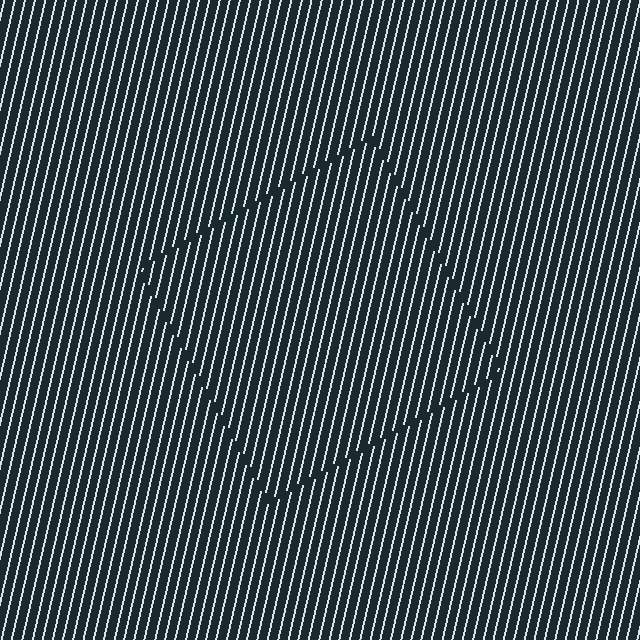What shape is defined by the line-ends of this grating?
An illusory square. The interior of the shape contains the same grating, shifted by half a period — the contour is defined by the phase discontinuity where line-ends from the inner and outer gratings abut.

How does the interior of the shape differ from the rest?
The interior of the shape contains the same grating, shifted by half a period — the contour is defined by the phase discontinuity where line-ends from the inner and outer gratings abut.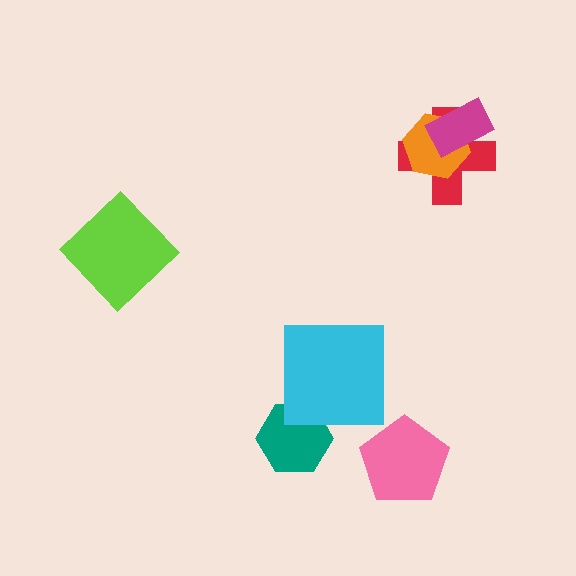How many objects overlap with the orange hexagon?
2 objects overlap with the orange hexagon.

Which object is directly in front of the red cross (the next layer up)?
The orange hexagon is directly in front of the red cross.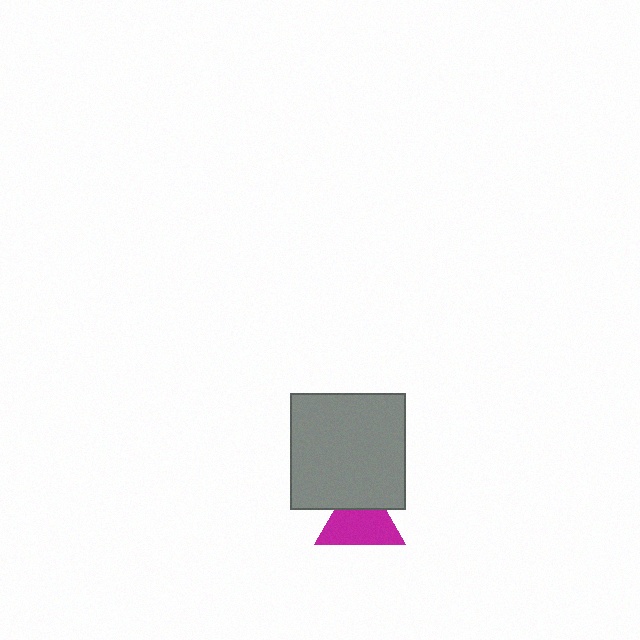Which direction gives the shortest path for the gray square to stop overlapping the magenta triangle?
Moving up gives the shortest separation.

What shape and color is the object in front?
The object in front is a gray square.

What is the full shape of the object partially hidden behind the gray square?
The partially hidden object is a magenta triangle.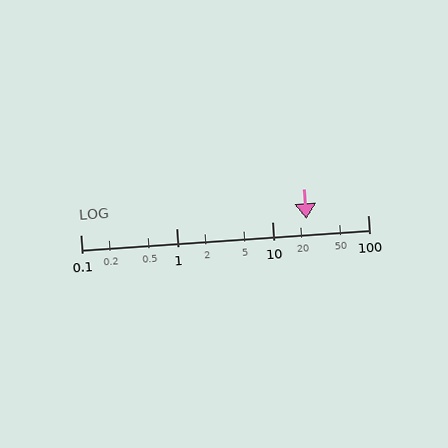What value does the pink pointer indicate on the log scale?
The pointer indicates approximately 23.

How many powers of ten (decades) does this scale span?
The scale spans 3 decades, from 0.1 to 100.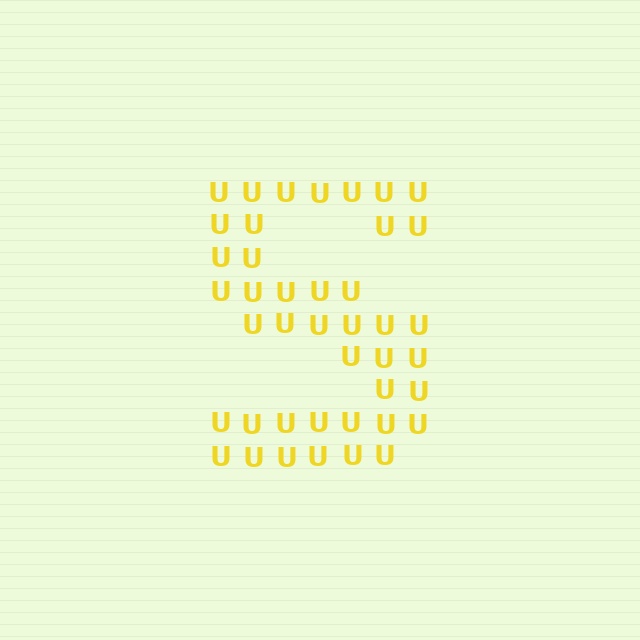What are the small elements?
The small elements are letter U's.